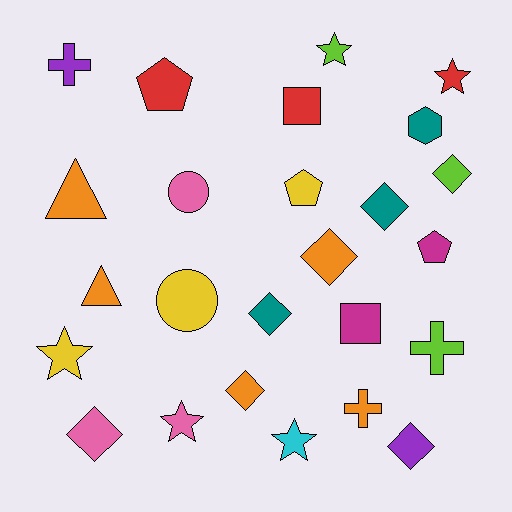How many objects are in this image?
There are 25 objects.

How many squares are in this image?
There are 2 squares.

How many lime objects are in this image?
There are 3 lime objects.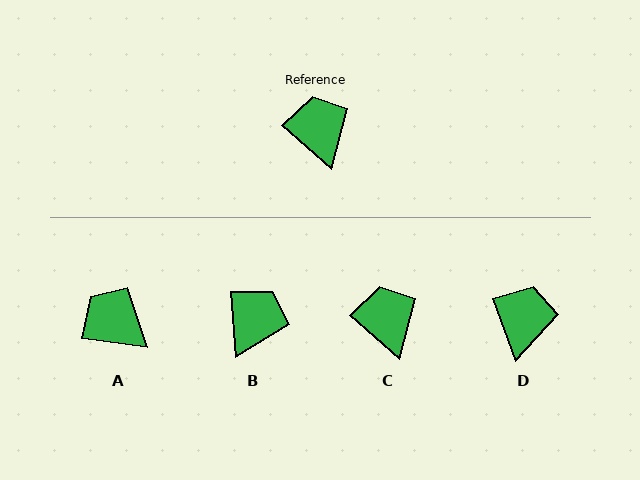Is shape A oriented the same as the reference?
No, it is off by about 33 degrees.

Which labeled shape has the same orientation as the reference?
C.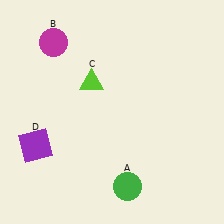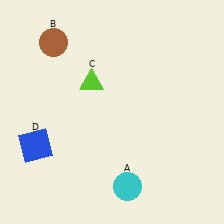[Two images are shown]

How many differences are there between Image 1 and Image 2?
There are 3 differences between the two images.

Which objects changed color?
A changed from green to cyan. B changed from magenta to brown. D changed from purple to blue.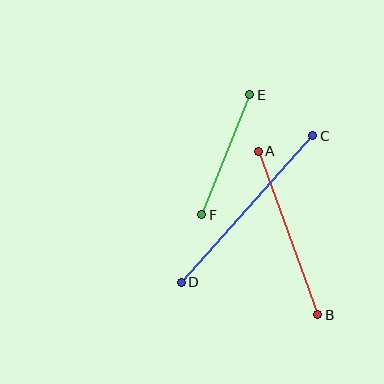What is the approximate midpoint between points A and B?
The midpoint is at approximately (288, 233) pixels.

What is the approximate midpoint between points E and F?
The midpoint is at approximately (226, 155) pixels.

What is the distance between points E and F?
The distance is approximately 129 pixels.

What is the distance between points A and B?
The distance is approximately 174 pixels.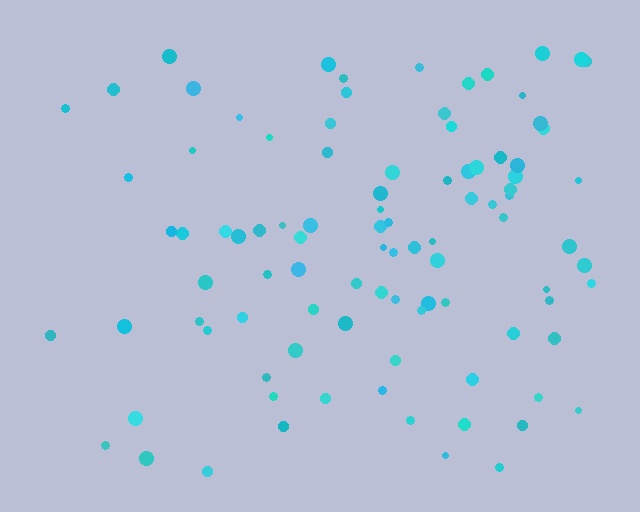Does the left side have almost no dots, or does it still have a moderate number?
Still a moderate number, just noticeably fewer than the right.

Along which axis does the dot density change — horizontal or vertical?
Horizontal.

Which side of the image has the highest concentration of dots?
The right.